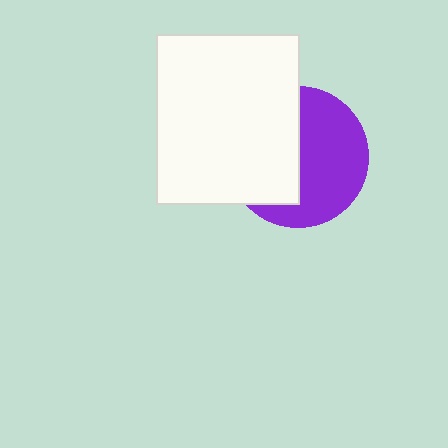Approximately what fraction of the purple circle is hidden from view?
Roughly 46% of the purple circle is hidden behind the white rectangle.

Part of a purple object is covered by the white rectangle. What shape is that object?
It is a circle.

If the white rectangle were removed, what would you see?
You would see the complete purple circle.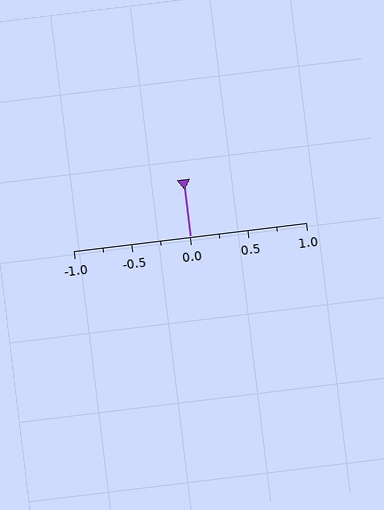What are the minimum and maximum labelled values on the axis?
The axis runs from -1.0 to 1.0.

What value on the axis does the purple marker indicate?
The marker indicates approximately 0.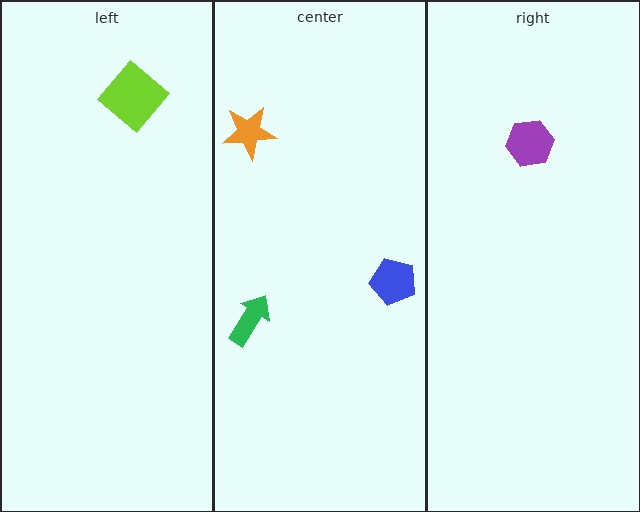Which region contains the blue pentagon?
The center region.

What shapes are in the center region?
The orange star, the blue pentagon, the green arrow.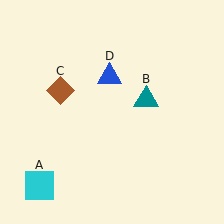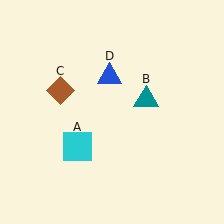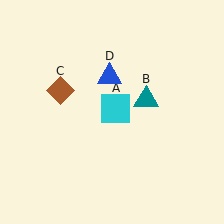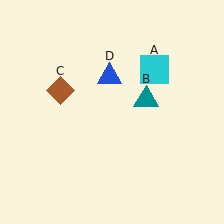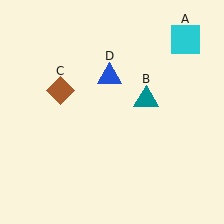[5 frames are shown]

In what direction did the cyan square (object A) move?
The cyan square (object A) moved up and to the right.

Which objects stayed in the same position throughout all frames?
Teal triangle (object B) and brown diamond (object C) and blue triangle (object D) remained stationary.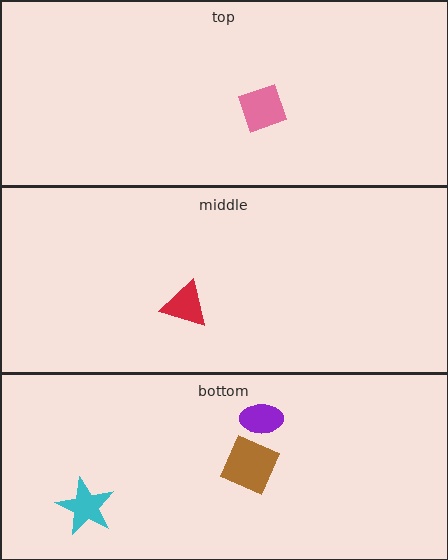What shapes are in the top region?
The pink diamond.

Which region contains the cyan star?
The bottom region.